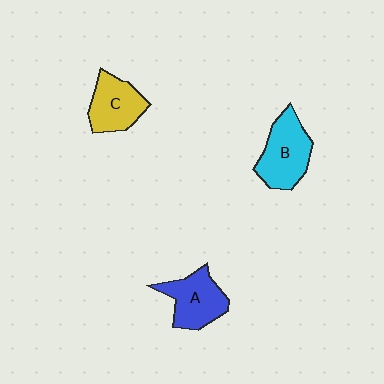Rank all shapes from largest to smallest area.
From largest to smallest: B (cyan), A (blue), C (yellow).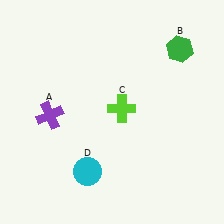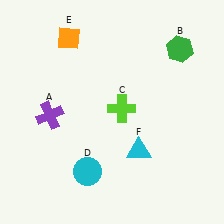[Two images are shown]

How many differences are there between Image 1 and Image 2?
There are 2 differences between the two images.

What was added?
An orange diamond (E), a cyan triangle (F) were added in Image 2.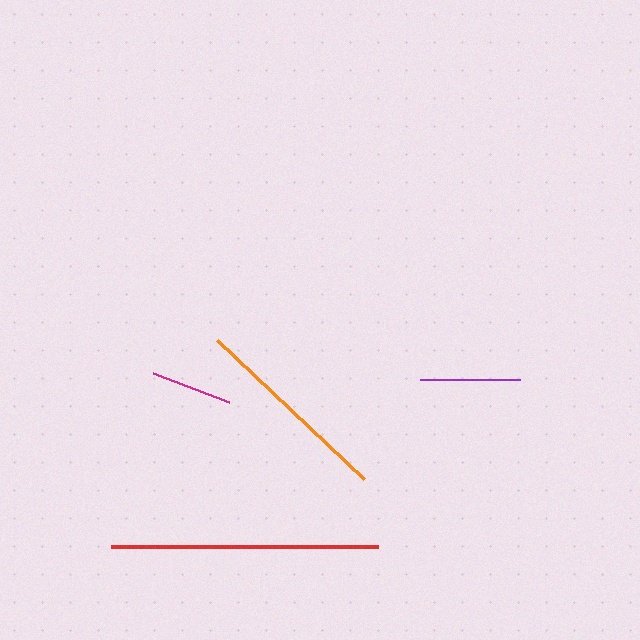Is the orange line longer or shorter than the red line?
The red line is longer than the orange line.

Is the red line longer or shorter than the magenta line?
The red line is longer than the magenta line.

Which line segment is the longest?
The red line is the longest at approximately 267 pixels.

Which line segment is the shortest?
The magenta line is the shortest at approximately 82 pixels.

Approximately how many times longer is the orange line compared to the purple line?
The orange line is approximately 2.0 times the length of the purple line.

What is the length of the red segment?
The red segment is approximately 267 pixels long.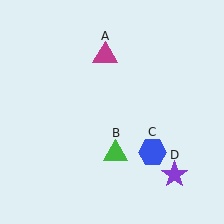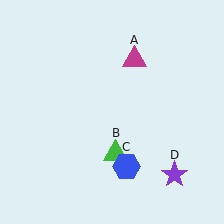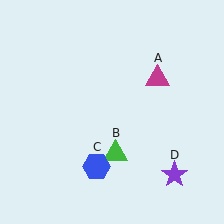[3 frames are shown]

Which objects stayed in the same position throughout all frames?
Green triangle (object B) and purple star (object D) remained stationary.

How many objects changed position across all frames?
2 objects changed position: magenta triangle (object A), blue hexagon (object C).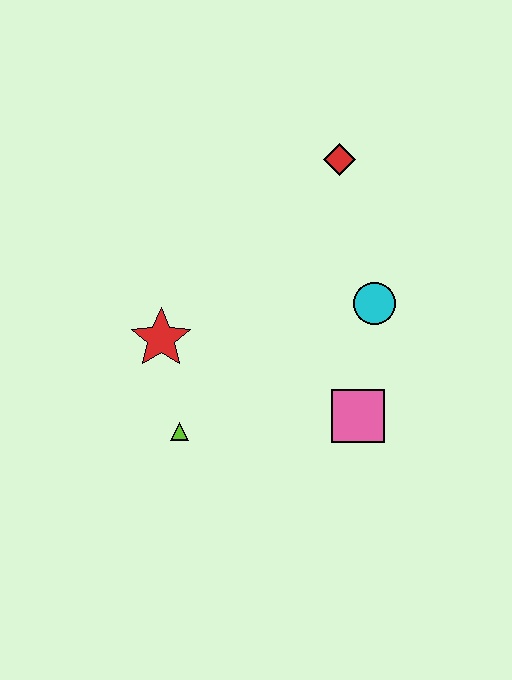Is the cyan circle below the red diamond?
Yes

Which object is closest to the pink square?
The cyan circle is closest to the pink square.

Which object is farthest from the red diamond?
The lime triangle is farthest from the red diamond.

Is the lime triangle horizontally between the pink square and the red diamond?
No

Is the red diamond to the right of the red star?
Yes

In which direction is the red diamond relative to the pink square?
The red diamond is above the pink square.